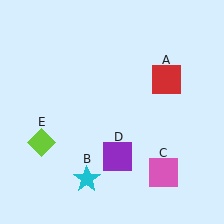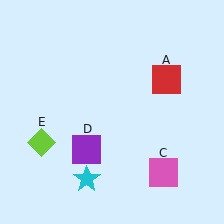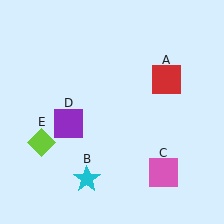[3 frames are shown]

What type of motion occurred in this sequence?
The purple square (object D) rotated clockwise around the center of the scene.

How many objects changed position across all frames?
1 object changed position: purple square (object D).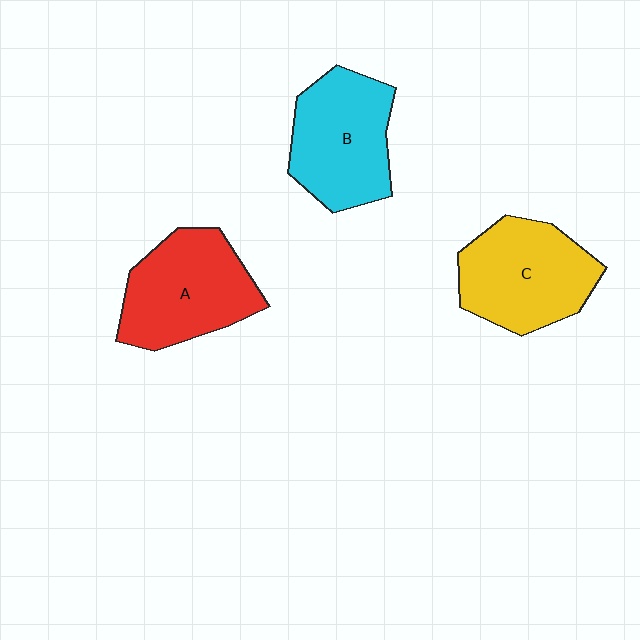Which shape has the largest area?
Shape A (red).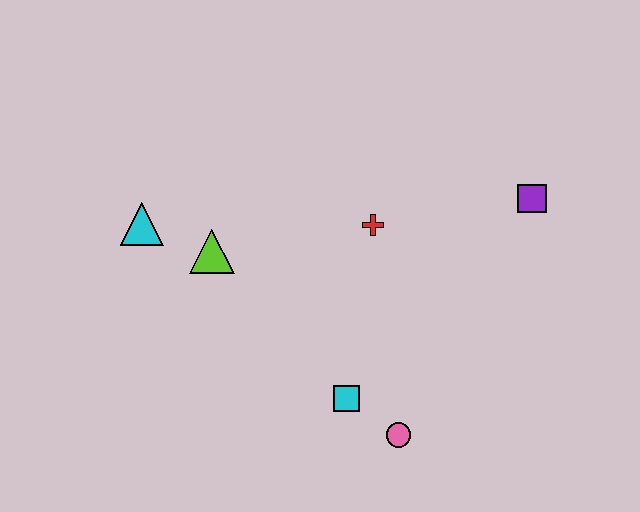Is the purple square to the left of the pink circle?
No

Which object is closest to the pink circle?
The cyan square is closest to the pink circle.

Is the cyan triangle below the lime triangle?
No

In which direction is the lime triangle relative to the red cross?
The lime triangle is to the left of the red cross.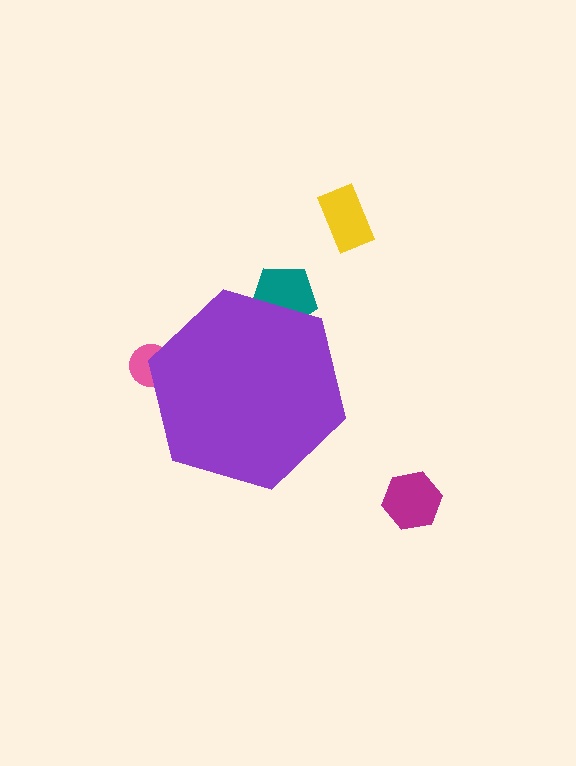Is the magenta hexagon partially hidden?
No, the magenta hexagon is fully visible.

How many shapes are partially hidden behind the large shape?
2 shapes are partially hidden.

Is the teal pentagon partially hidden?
Yes, the teal pentagon is partially hidden behind the purple hexagon.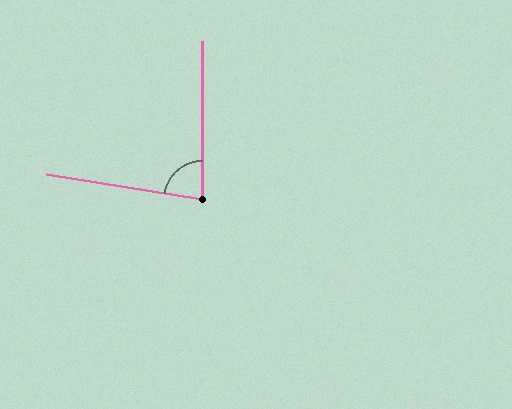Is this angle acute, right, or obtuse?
It is acute.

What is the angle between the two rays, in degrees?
Approximately 81 degrees.